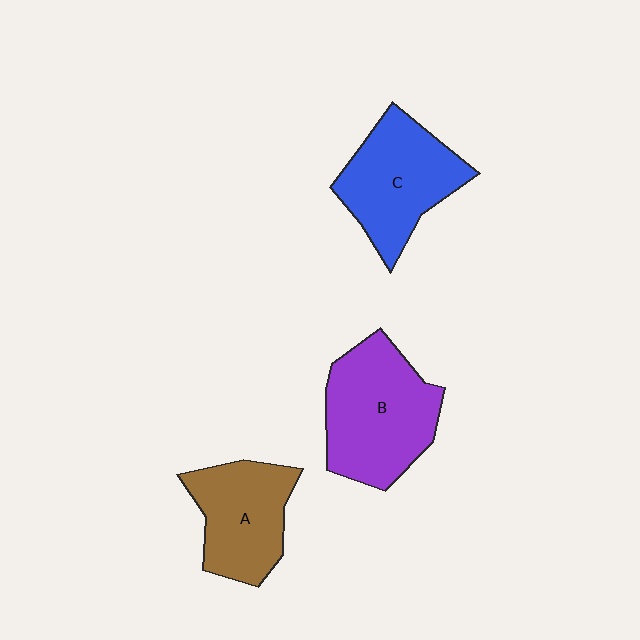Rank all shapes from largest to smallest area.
From largest to smallest: B (purple), C (blue), A (brown).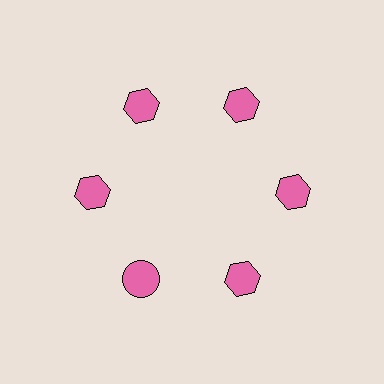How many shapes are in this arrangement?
There are 6 shapes arranged in a ring pattern.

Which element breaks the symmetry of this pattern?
The pink circle at roughly the 7 o'clock position breaks the symmetry. All other shapes are pink hexagons.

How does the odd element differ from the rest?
It has a different shape: circle instead of hexagon.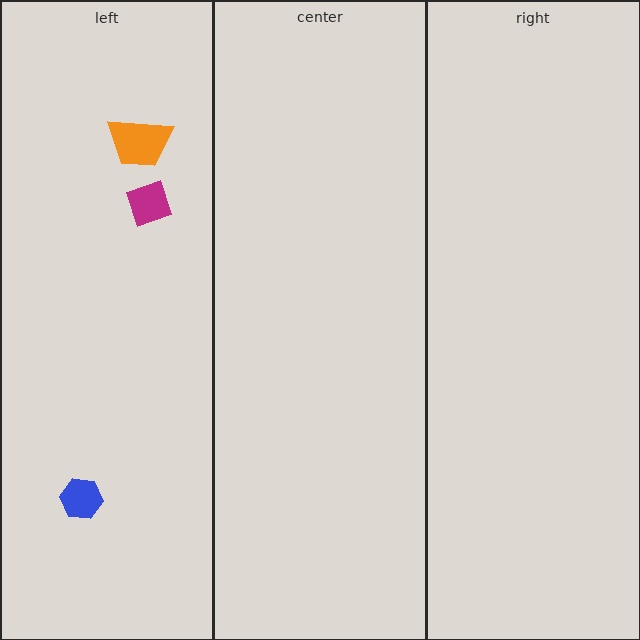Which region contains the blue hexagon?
The left region.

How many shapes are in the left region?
3.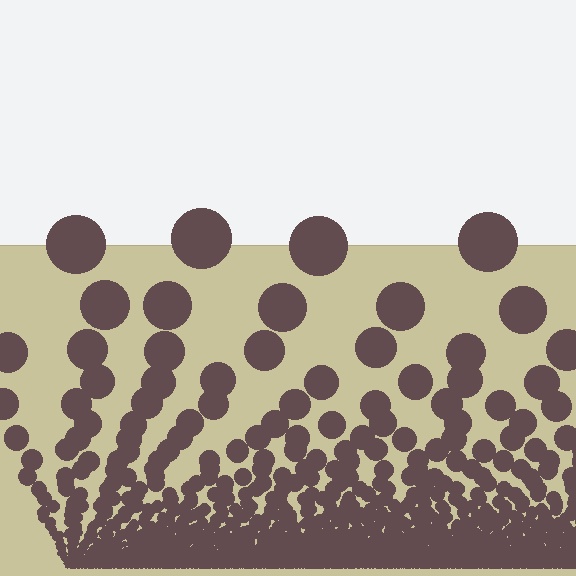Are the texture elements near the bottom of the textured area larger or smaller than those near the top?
Smaller. The gradient is inverted — elements near the bottom are smaller and denser.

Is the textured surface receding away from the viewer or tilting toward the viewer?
The surface appears to tilt toward the viewer. Texture elements get larger and sparser toward the top.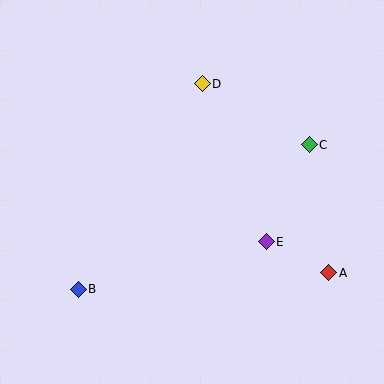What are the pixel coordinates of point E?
Point E is at (266, 242).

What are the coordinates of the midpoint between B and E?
The midpoint between B and E is at (172, 265).